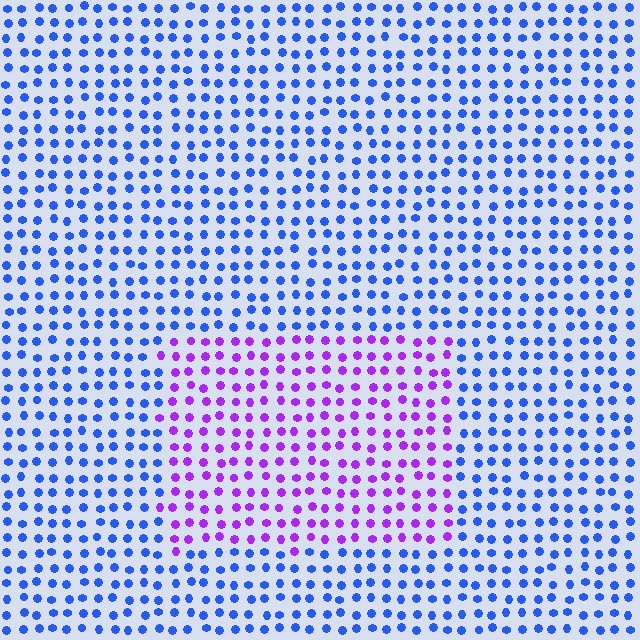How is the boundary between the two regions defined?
The boundary is defined purely by a slight shift in hue (about 56 degrees). Spacing, size, and orientation are identical on both sides.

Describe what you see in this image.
The image is filled with small blue elements in a uniform arrangement. A rectangle-shaped region is visible where the elements are tinted to a slightly different hue, forming a subtle color boundary.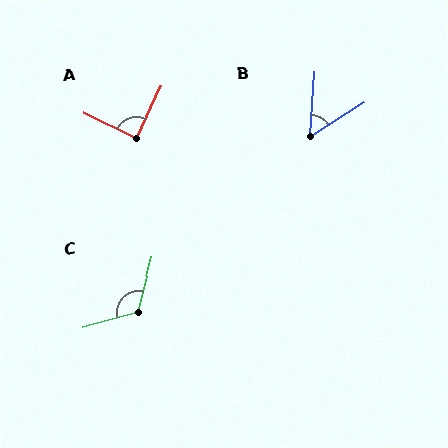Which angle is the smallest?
B, at approximately 54 degrees.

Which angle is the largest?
C, at approximately 120 degrees.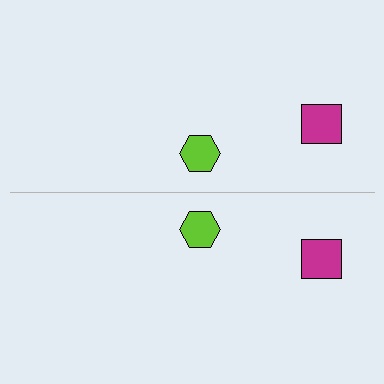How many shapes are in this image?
There are 4 shapes in this image.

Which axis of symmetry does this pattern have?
The pattern has a horizontal axis of symmetry running through the center of the image.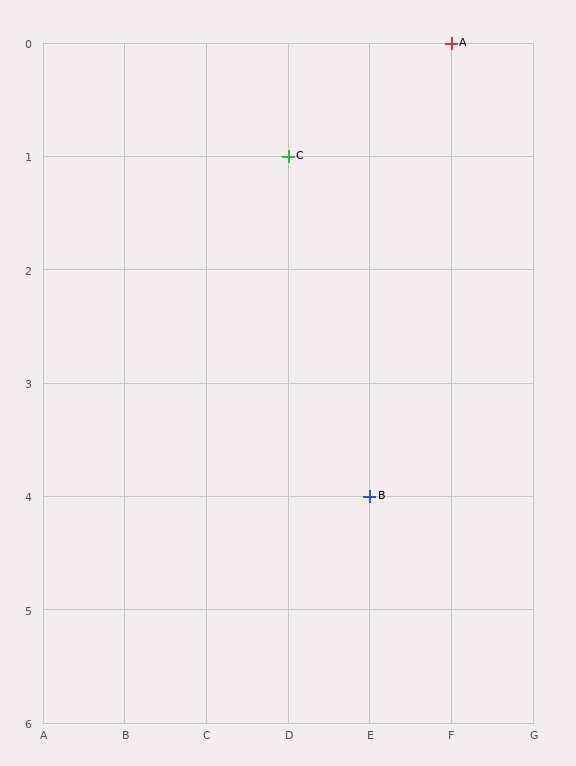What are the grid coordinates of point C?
Point C is at grid coordinates (D, 1).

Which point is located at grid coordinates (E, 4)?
Point B is at (E, 4).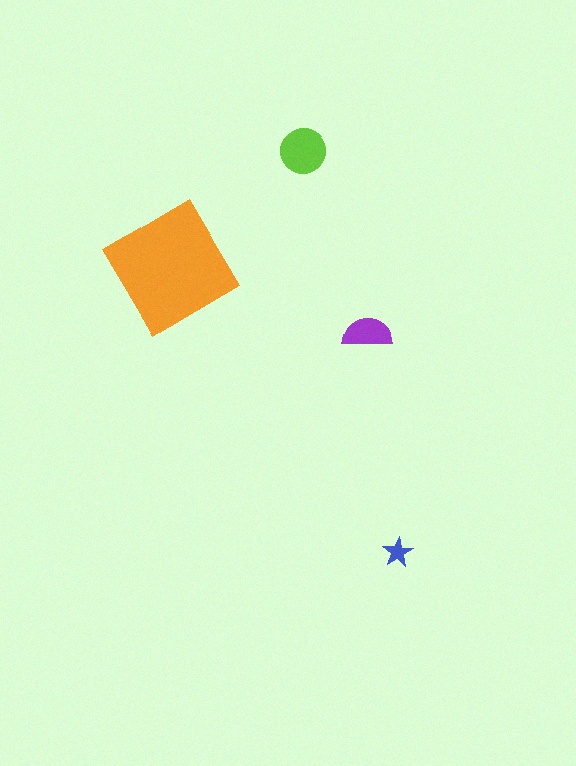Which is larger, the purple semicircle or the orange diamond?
The orange diamond.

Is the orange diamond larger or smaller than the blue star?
Larger.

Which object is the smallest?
The blue star.